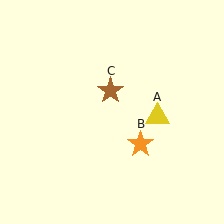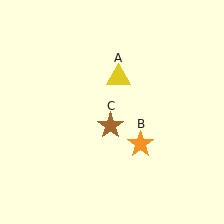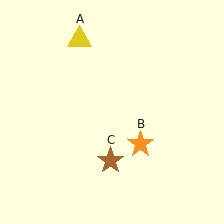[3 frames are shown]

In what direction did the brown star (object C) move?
The brown star (object C) moved down.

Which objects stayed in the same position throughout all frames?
Orange star (object B) remained stationary.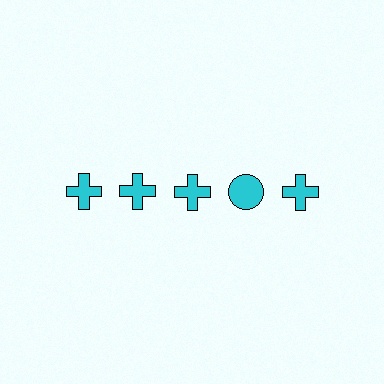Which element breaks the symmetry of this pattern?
The cyan circle in the top row, second from right column breaks the symmetry. All other shapes are cyan crosses.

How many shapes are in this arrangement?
There are 5 shapes arranged in a grid pattern.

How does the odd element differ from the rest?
It has a different shape: circle instead of cross.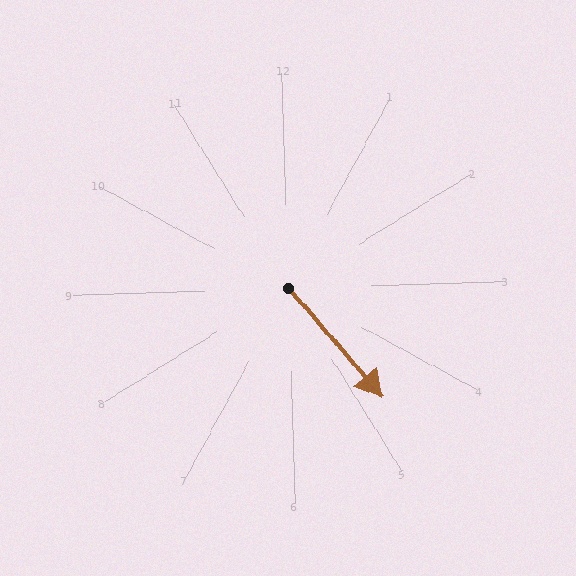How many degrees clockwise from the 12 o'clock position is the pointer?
Approximately 141 degrees.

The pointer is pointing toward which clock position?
Roughly 5 o'clock.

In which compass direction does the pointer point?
Southeast.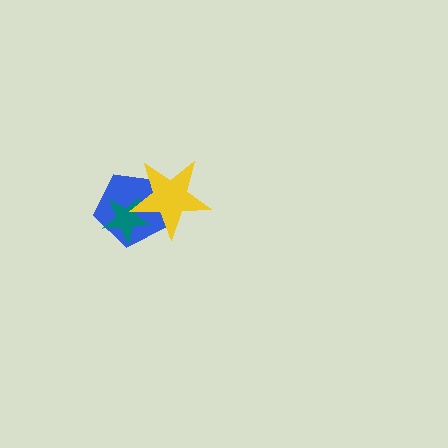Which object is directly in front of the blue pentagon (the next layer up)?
The teal star is directly in front of the blue pentagon.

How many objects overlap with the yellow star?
2 objects overlap with the yellow star.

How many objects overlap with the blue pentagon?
2 objects overlap with the blue pentagon.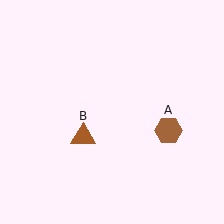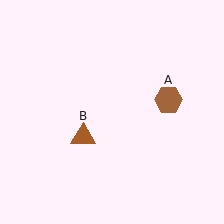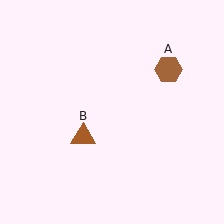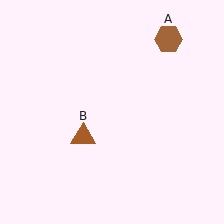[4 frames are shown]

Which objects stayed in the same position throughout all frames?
Brown triangle (object B) remained stationary.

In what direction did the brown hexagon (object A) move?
The brown hexagon (object A) moved up.